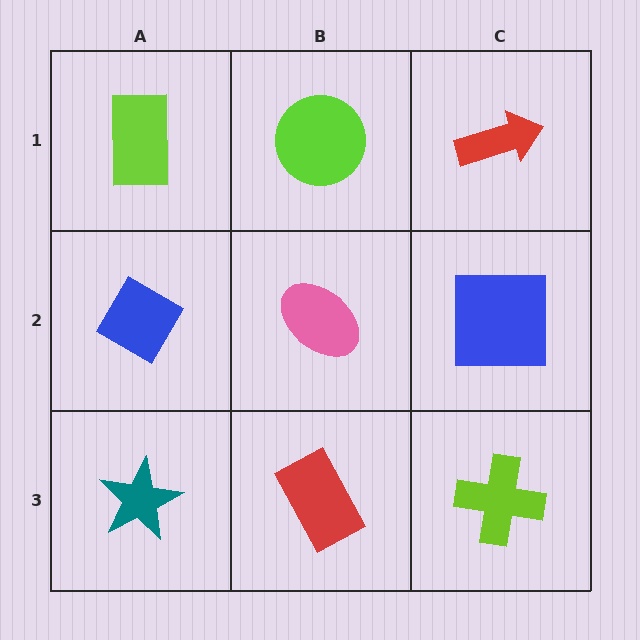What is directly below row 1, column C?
A blue square.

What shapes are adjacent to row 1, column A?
A blue diamond (row 2, column A), a lime circle (row 1, column B).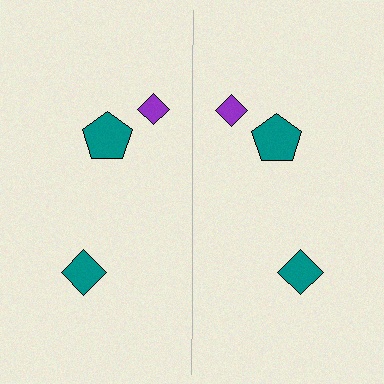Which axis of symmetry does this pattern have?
The pattern has a vertical axis of symmetry running through the center of the image.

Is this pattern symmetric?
Yes, this pattern has bilateral (reflection) symmetry.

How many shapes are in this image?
There are 6 shapes in this image.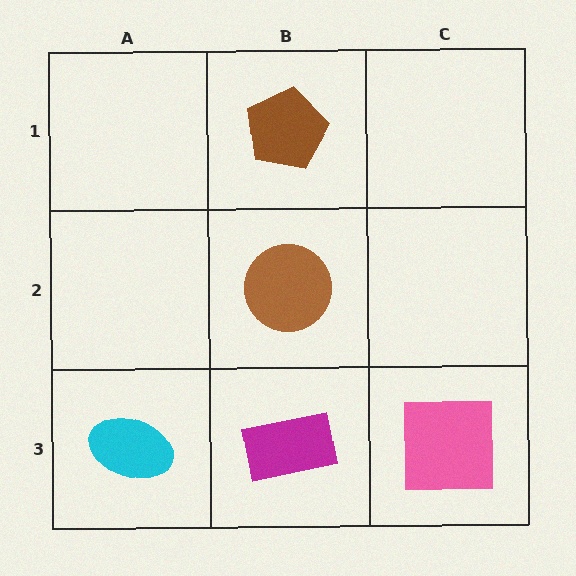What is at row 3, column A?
A cyan ellipse.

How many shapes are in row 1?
1 shape.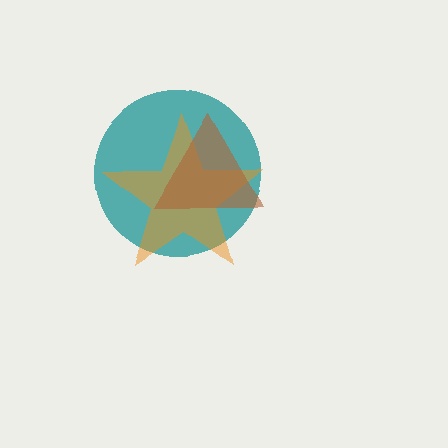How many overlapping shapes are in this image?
There are 3 overlapping shapes in the image.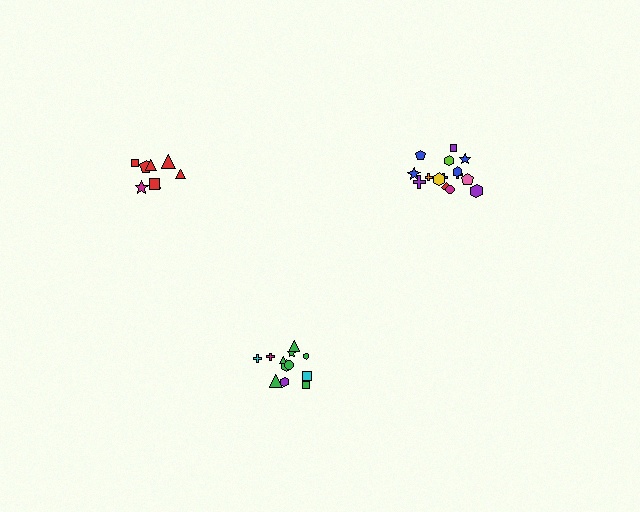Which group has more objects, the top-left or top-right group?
The top-right group.